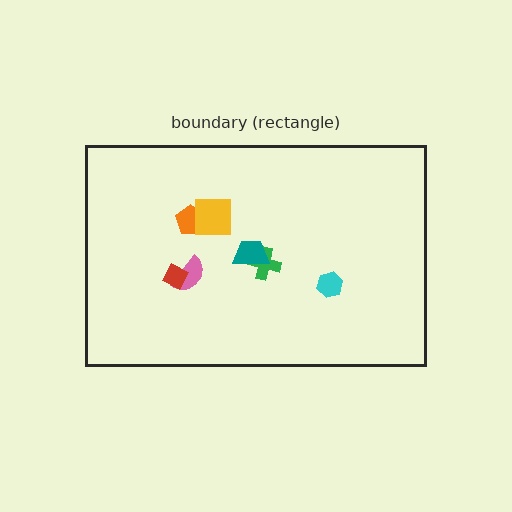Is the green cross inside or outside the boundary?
Inside.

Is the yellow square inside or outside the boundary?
Inside.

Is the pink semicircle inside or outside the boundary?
Inside.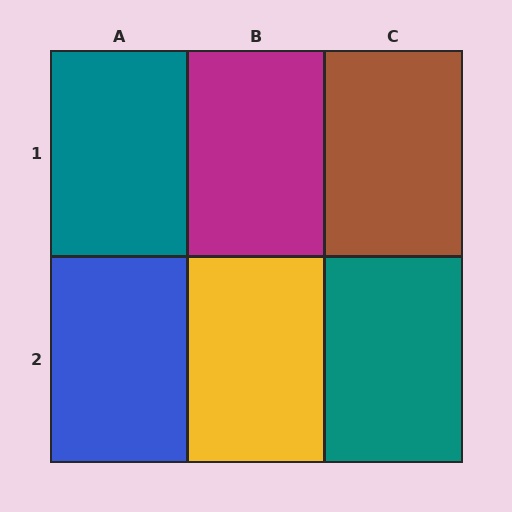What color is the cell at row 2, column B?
Yellow.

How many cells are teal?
2 cells are teal.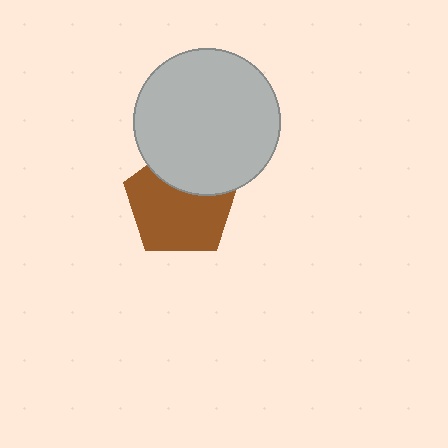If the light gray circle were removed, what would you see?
You would see the complete brown pentagon.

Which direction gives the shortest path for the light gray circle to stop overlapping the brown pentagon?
Moving up gives the shortest separation.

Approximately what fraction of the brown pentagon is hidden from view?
Roughly 32% of the brown pentagon is hidden behind the light gray circle.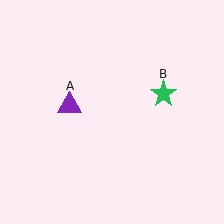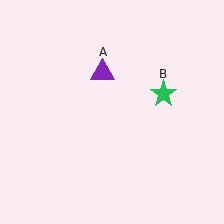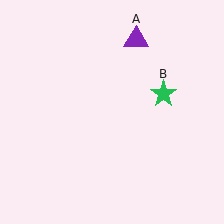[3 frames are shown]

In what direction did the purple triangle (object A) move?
The purple triangle (object A) moved up and to the right.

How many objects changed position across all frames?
1 object changed position: purple triangle (object A).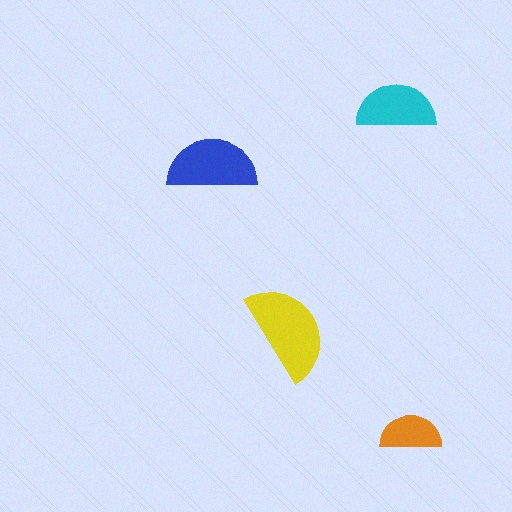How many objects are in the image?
There are 4 objects in the image.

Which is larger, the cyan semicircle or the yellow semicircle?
The yellow one.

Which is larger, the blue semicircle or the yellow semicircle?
The yellow one.